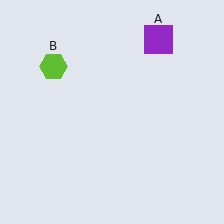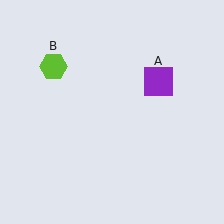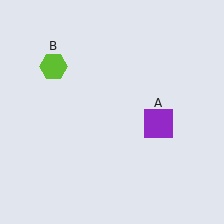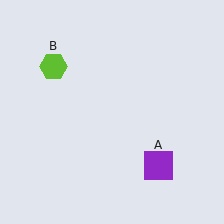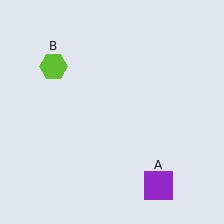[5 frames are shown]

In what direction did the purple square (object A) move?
The purple square (object A) moved down.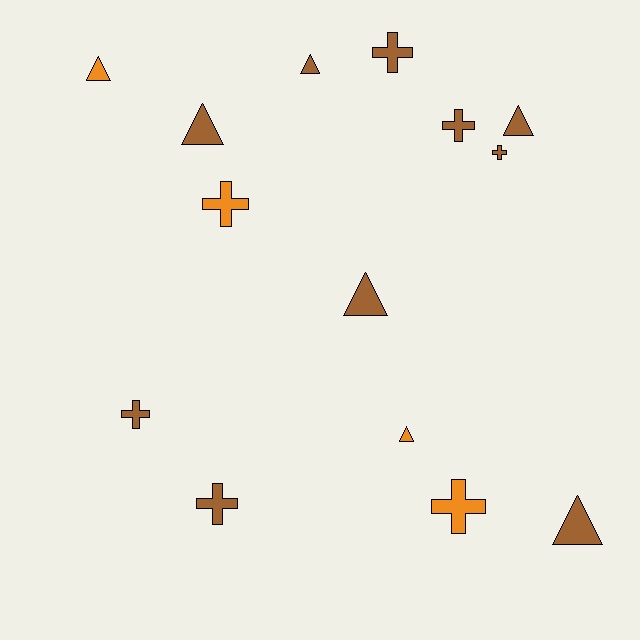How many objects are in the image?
There are 14 objects.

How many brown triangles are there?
There are 5 brown triangles.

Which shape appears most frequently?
Triangle, with 7 objects.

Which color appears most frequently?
Brown, with 10 objects.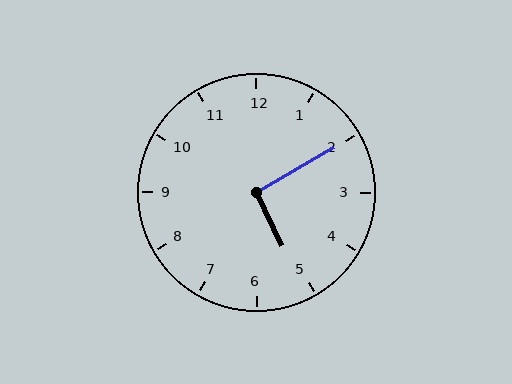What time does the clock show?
5:10.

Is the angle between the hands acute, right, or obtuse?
It is right.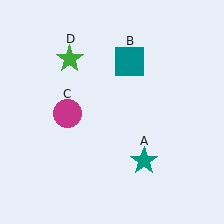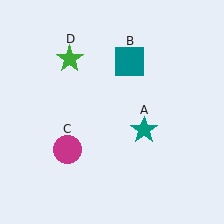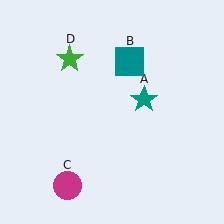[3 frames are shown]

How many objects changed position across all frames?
2 objects changed position: teal star (object A), magenta circle (object C).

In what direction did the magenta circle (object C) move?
The magenta circle (object C) moved down.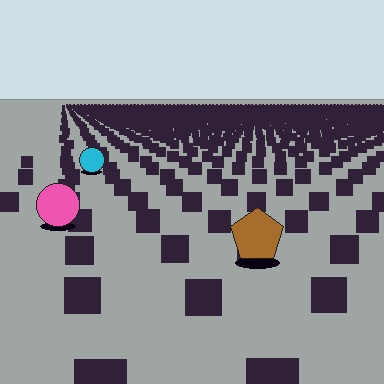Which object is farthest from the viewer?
The cyan circle is farthest from the viewer. It appears smaller and the ground texture around it is denser.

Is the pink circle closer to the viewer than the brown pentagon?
No. The brown pentagon is closer — you can tell from the texture gradient: the ground texture is coarser near it.